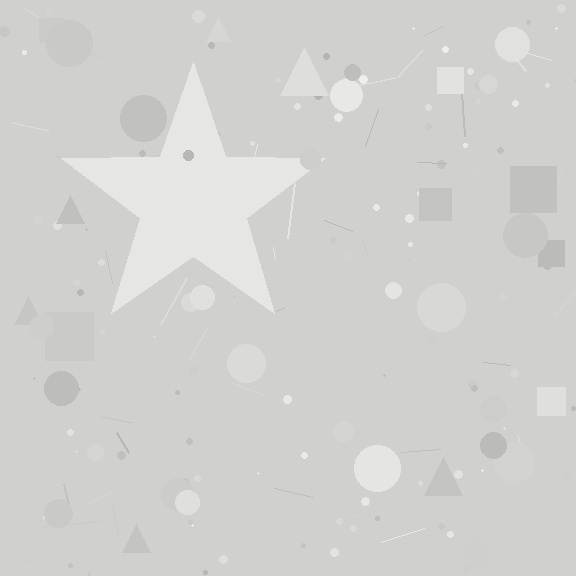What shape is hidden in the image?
A star is hidden in the image.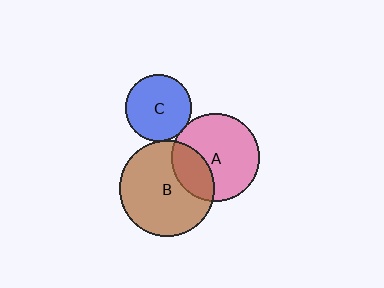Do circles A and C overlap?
Yes.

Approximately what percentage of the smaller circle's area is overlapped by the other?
Approximately 5%.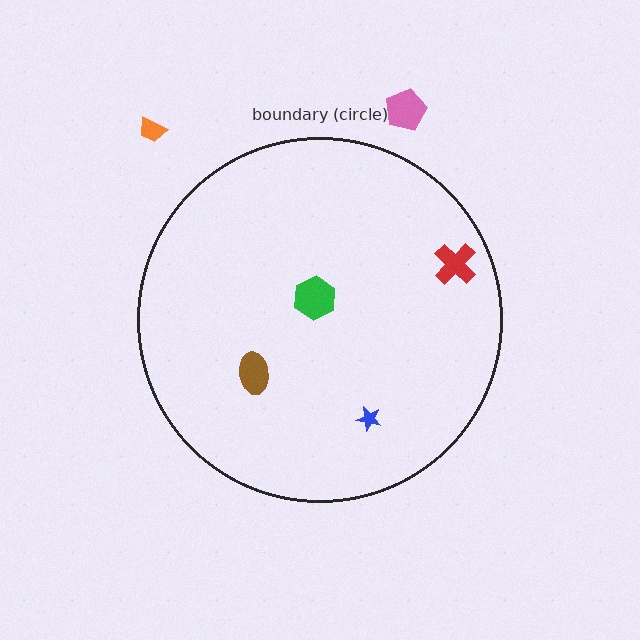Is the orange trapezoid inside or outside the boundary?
Outside.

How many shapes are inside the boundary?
4 inside, 2 outside.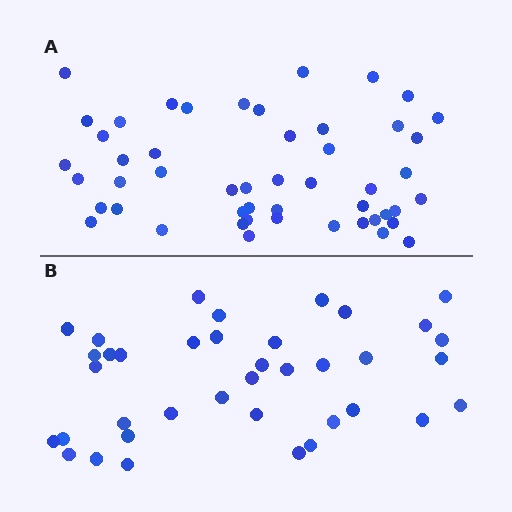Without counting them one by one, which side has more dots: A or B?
Region A (the top region) has more dots.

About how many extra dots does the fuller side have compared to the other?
Region A has roughly 12 or so more dots than region B.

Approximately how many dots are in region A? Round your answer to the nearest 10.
About 50 dots.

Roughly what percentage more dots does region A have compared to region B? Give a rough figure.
About 30% more.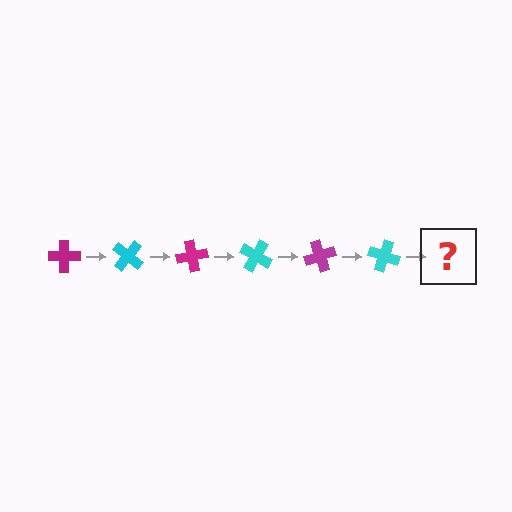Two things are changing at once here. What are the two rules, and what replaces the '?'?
The two rules are that it rotates 40 degrees each step and the color cycles through magenta and cyan. The '?' should be a magenta cross, rotated 240 degrees from the start.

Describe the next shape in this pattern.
It should be a magenta cross, rotated 240 degrees from the start.